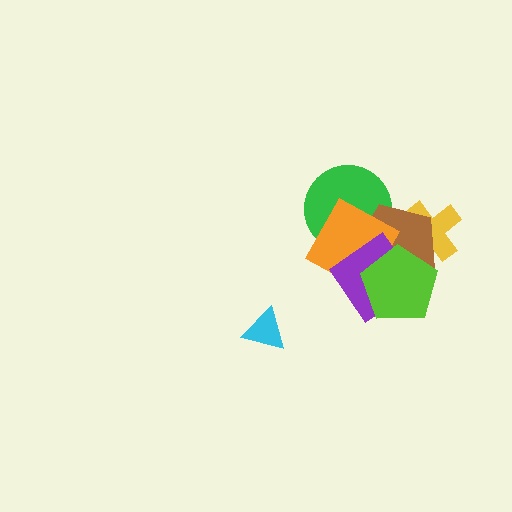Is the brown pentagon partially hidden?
Yes, it is partially covered by another shape.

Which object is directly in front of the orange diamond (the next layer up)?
The purple diamond is directly in front of the orange diamond.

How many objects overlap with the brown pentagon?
5 objects overlap with the brown pentagon.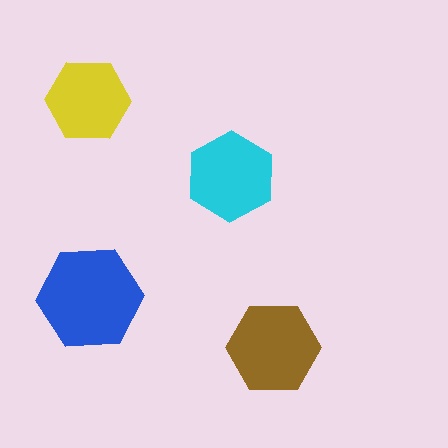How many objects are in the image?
There are 4 objects in the image.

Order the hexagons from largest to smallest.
the blue one, the brown one, the cyan one, the yellow one.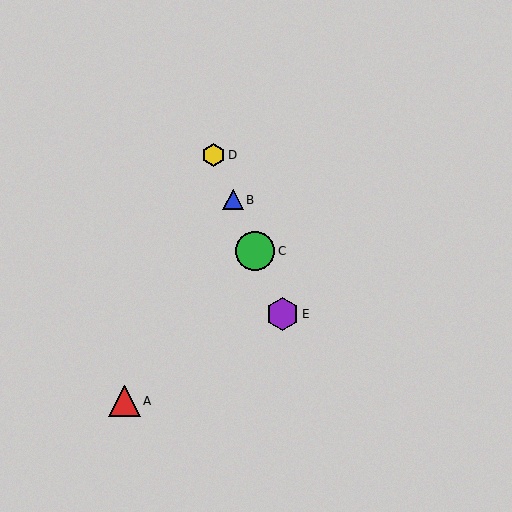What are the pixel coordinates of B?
Object B is at (233, 200).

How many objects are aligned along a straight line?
4 objects (B, C, D, E) are aligned along a straight line.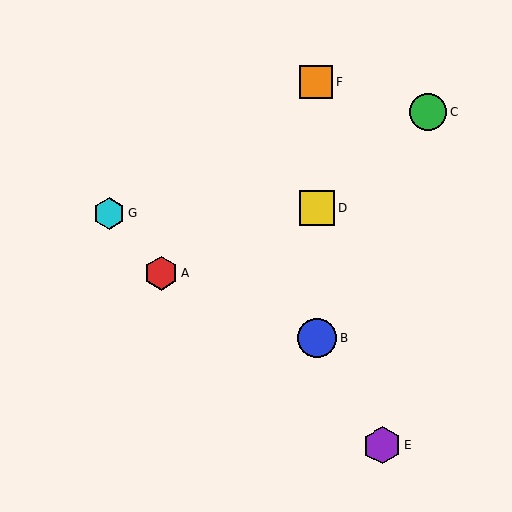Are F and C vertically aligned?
No, F is at x≈316 and C is at x≈429.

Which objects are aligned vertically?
Objects B, D, F are aligned vertically.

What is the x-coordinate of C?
Object C is at x≈429.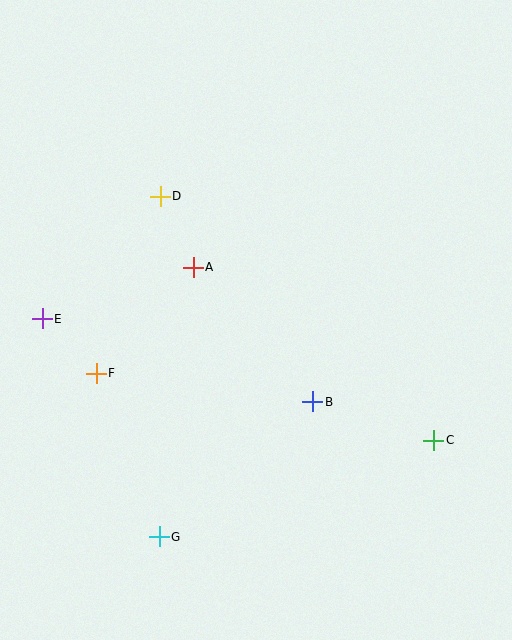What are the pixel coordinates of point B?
Point B is at (313, 402).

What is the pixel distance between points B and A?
The distance between B and A is 180 pixels.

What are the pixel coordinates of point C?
Point C is at (434, 440).